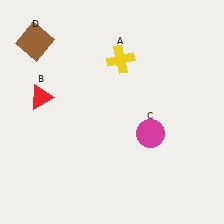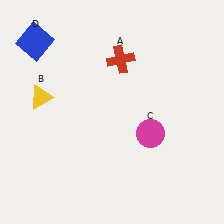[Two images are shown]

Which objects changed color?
A changed from yellow to red. B changed from red to yellow. D changed from brown to blue.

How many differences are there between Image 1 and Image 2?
There are 3 differences between the two images.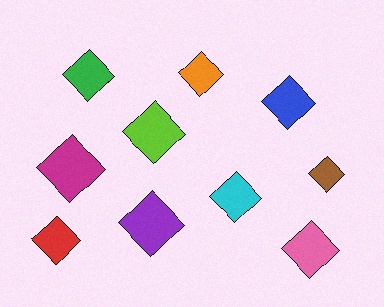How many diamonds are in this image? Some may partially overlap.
There are 10 diamonds.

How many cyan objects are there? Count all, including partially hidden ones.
There is 1 cyan object.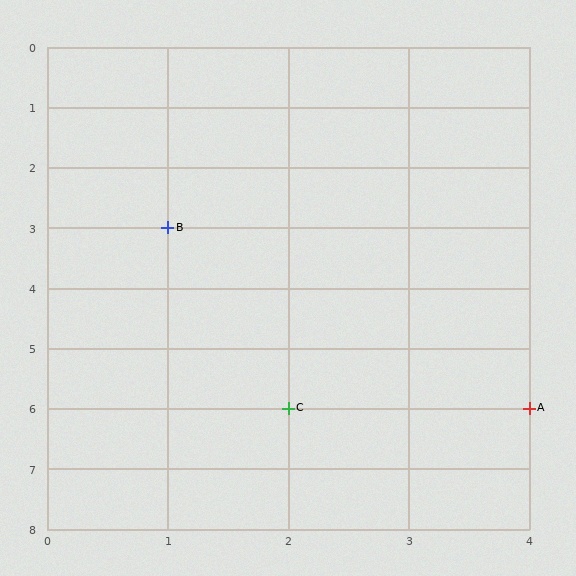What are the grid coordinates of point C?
Point C is at grid coordinates (2, 6).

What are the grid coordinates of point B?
Point B is at grid coordinates (1, 3).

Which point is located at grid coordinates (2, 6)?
Point C is at (2, 6).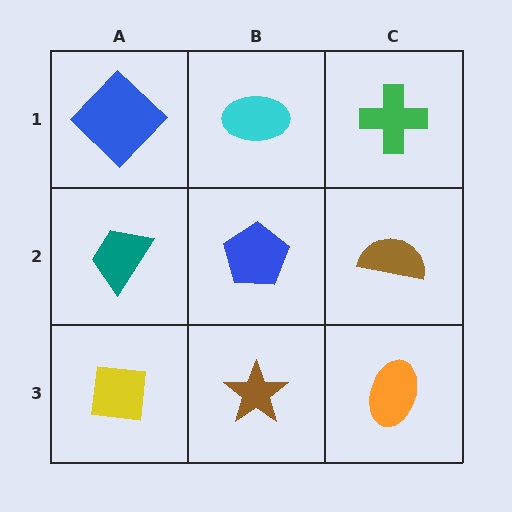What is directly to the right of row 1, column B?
A green cross.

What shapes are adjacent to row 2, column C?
A green cross (row 1, column C), an orange ellipse (row 3, column C), a blue pentagon (row 2, column B).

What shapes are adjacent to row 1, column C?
A brown semicircle (row 2, column C), a cyan ellipse (row 1, column B).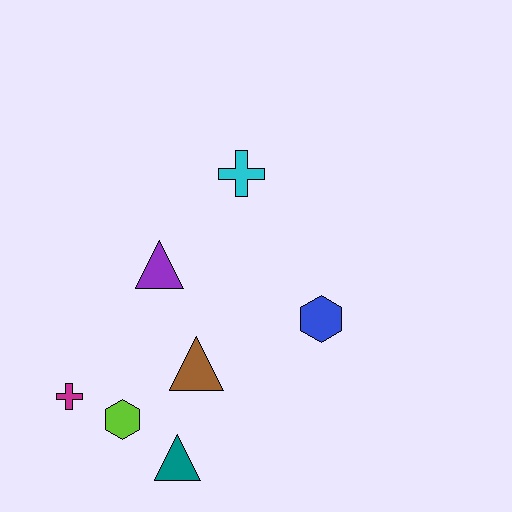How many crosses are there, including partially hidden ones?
There are 2 crosses.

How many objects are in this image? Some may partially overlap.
There are 7 objects.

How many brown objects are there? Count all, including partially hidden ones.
There is 1 brown object.